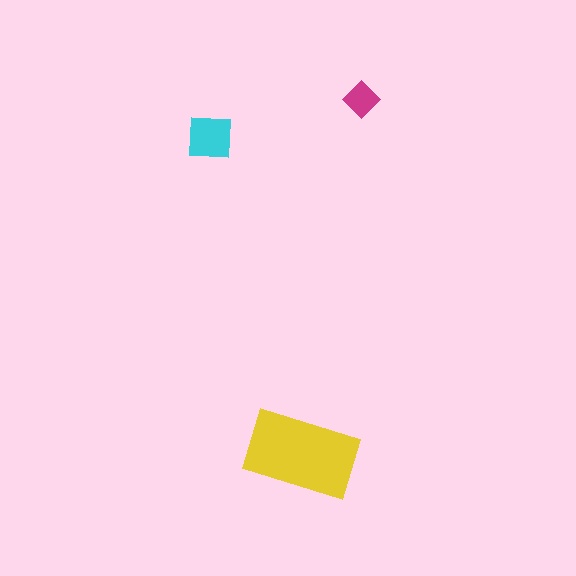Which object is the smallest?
The magenta diamond.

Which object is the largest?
The yellow rectangle.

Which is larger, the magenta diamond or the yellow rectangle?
The yellow rectangle.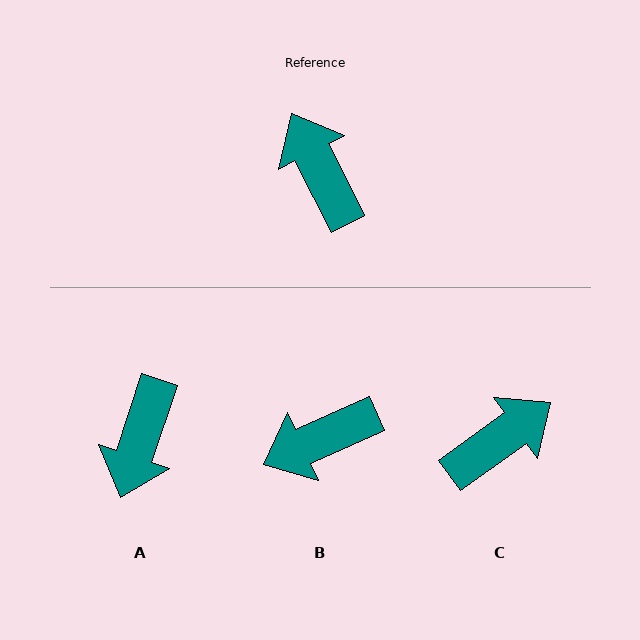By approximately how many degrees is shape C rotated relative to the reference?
Approximately 81 degrees clockwise.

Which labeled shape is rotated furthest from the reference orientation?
A, about 135 degrees away.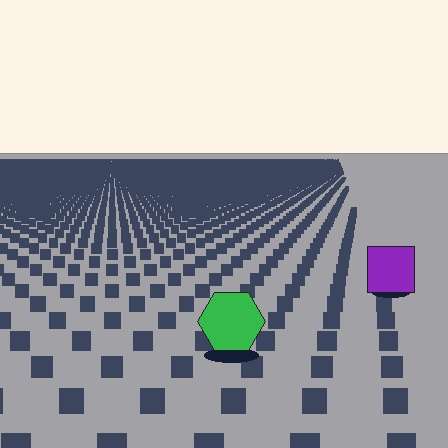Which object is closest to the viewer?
The green hexagon is closest. The texture marks near it are larger and more spread out.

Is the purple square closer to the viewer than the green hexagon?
No. The green hexagon is closer — you can tell from the texture gradient: the ground texture is coarser near it.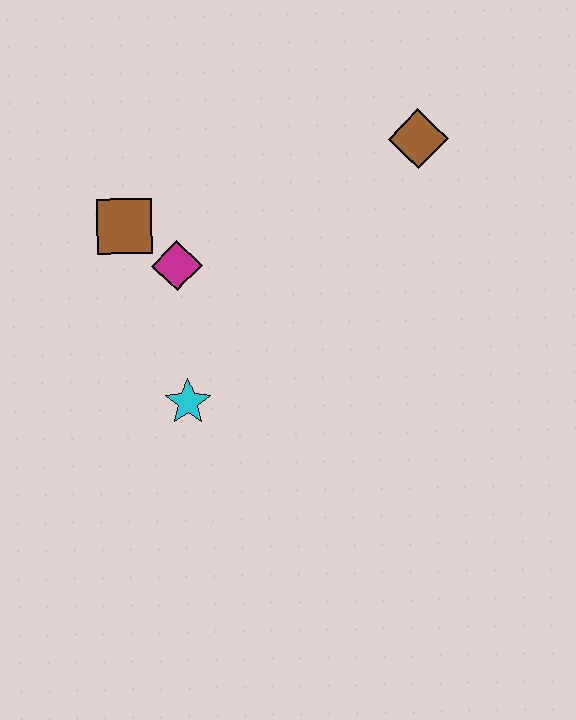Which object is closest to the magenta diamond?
The brown square is closest to the magenta diamond.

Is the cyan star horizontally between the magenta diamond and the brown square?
No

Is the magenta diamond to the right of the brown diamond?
No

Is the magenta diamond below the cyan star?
No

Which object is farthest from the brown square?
The brown diamond is farthest from the brown square.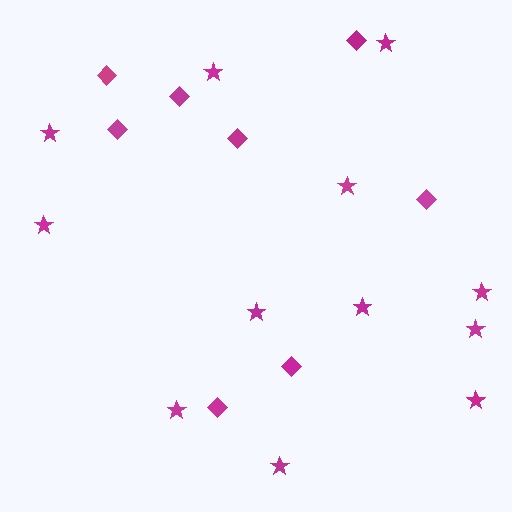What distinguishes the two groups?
There are 2 groups: one group of stars (12) and one group of diamonds (8).